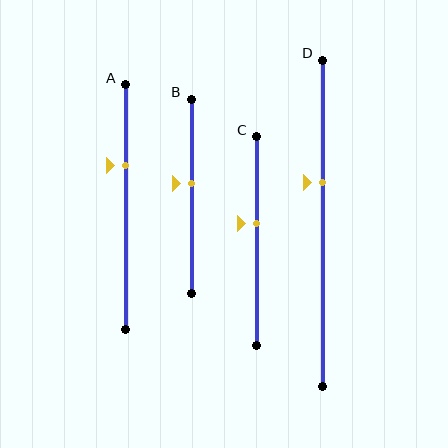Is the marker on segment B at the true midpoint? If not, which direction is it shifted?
No, the marker on segment B is shifted upward by about 7% of the segment length.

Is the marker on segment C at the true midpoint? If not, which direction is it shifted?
No, the marker on segment C is shifted upward by about 8% of the segment length.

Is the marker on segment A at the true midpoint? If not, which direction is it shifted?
No, the marker on segment A is shifted upward by about 17% of the segment length.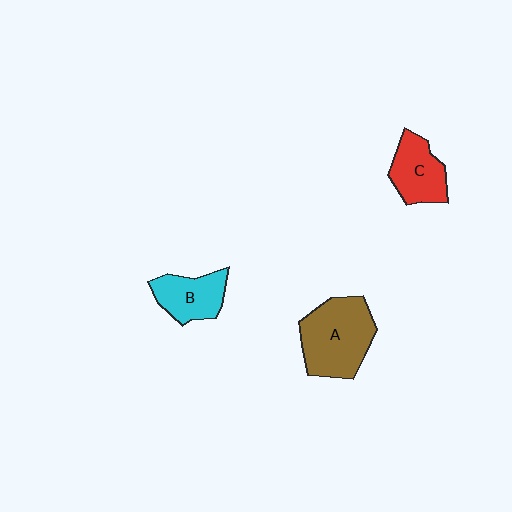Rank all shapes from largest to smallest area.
From largest to smallest: A (brown), C (red), B (cyan).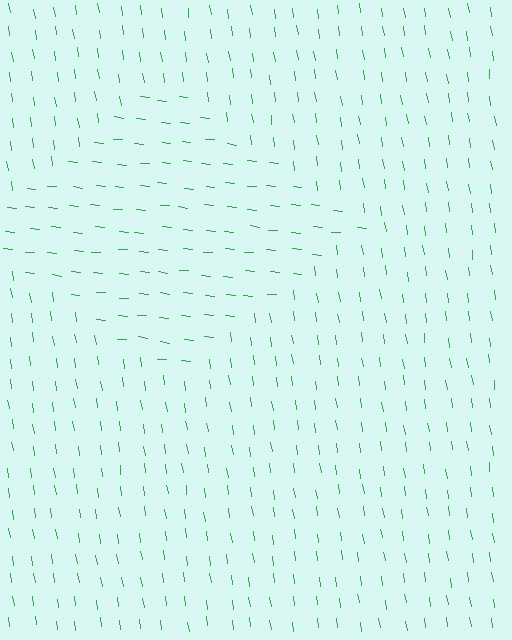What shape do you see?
I see a diamond.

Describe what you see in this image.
The image is filled with small green line segments. A diamond region in the image has lines oriented differently from the surrounding lines, creating a visible texture boundary.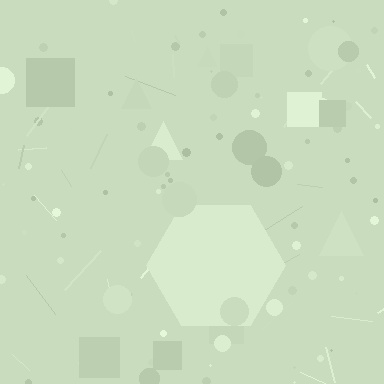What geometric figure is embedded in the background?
A hexagon is embedded in the background.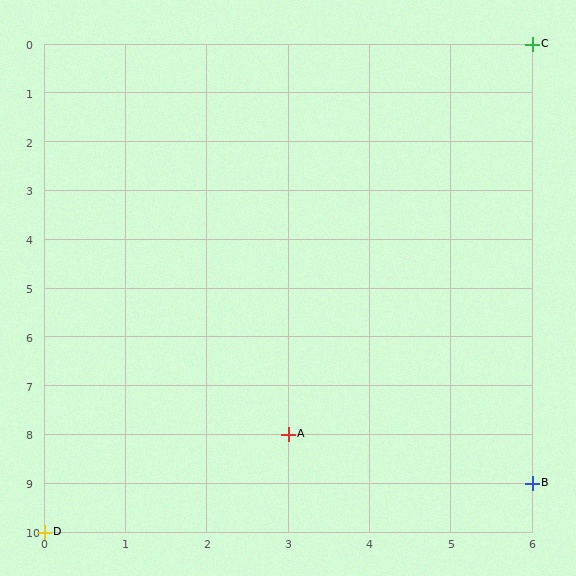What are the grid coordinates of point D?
Point D is at grid coordinates (0, 10).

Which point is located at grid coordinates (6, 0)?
Point C is at (6, 0).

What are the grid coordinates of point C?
Point C is at grid coordinates (6, 0).